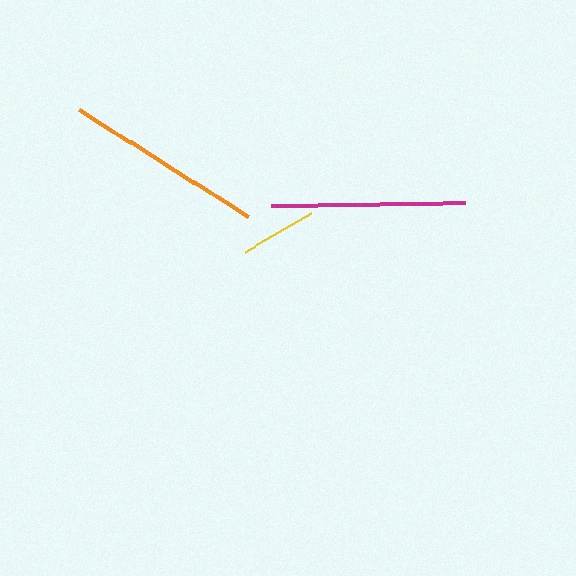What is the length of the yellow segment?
The yellow segment is approximately 76 pixels long.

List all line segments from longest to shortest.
From longest to shortest: orange, magenta, yellow.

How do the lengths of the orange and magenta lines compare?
The orange and magenta lines are approximately the same length.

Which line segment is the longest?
The orange line is the longest at approximately 200 pixels.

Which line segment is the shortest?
The yellow line is the shortest at approximately 76 pixels.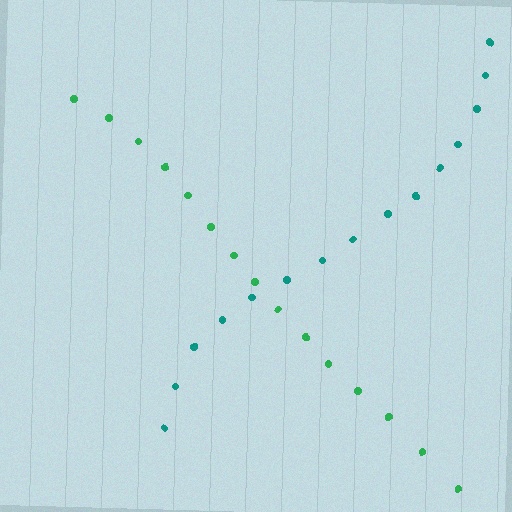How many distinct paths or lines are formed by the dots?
There are 2 distinct paths.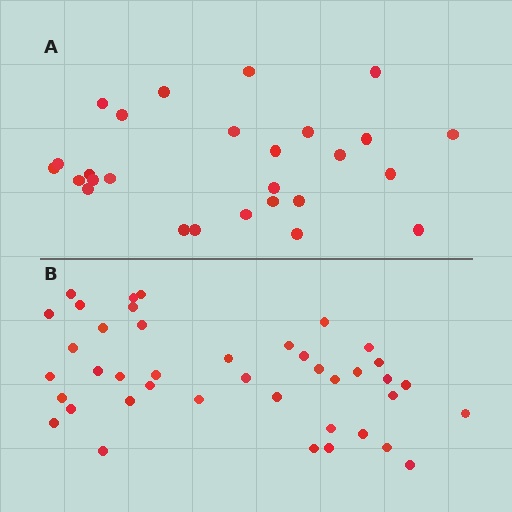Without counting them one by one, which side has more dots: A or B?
Region B (the bottom region) has more dots.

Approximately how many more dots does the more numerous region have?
Region B has approximately 15 more dots than region A.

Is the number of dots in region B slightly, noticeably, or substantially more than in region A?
Region B has substantially more. The ratio is roughly 1.5 to 1.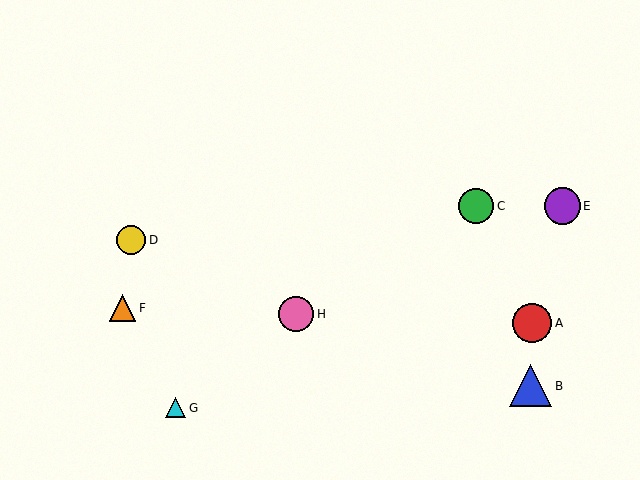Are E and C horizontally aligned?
Yes, both are at y≈206.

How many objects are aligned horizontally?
2 objects (C, E) are aligned horizontally.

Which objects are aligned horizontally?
Objects C, E are aligned horizontally.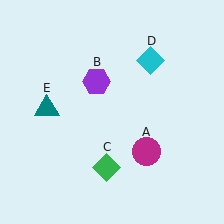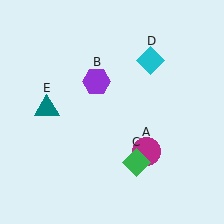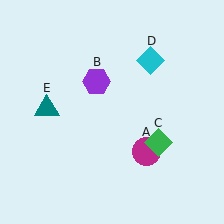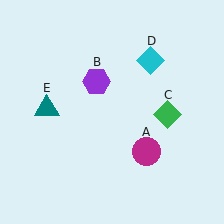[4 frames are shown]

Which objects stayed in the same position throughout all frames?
Magenta circle (object A) and purple hexagon (object B) and cyan diamond (object D) and teal triangle (object E) remained stationary.